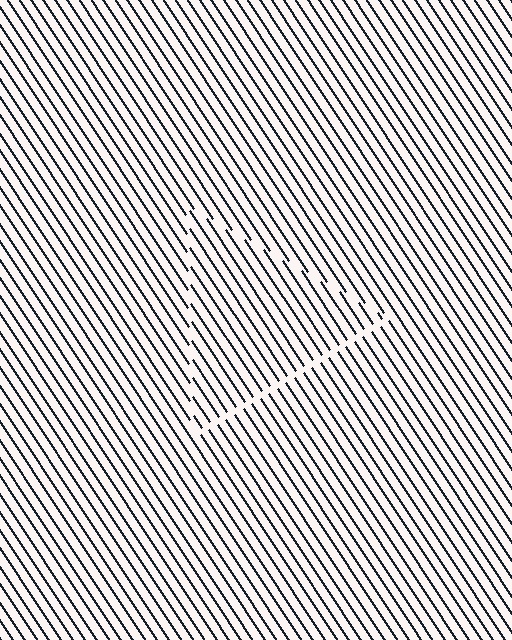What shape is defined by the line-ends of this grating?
An illusory triangle. The interior of the shape contains the same grating, shifted by half a period — the contour is defined by the phase discontinuity where line-ends from the inner and outer gratings abut.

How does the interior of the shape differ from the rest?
The interior of the shape contains the same grating, shifted by half a period — the contour is defined by the phase discontinuity where line-ends from the inner and outer gratings abut.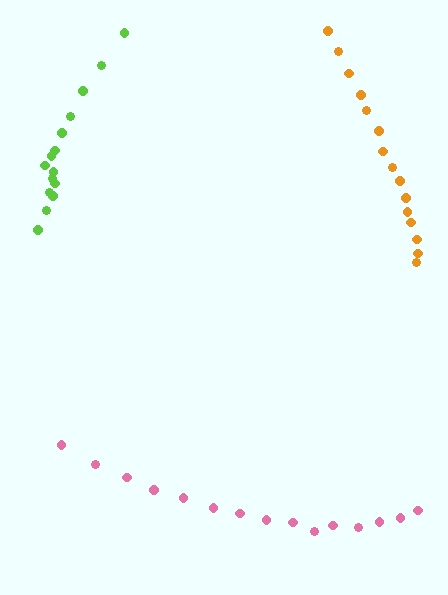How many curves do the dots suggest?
There are 3 distinct paths.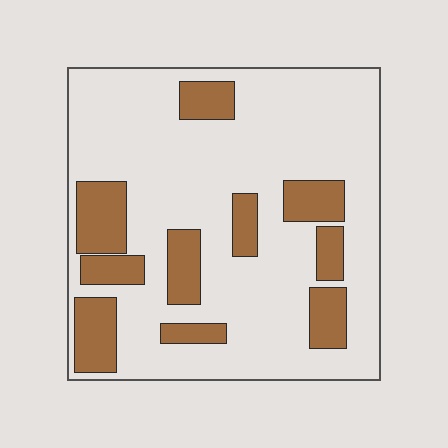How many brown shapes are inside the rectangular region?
10.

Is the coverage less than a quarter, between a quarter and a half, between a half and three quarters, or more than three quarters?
Less than a quarter.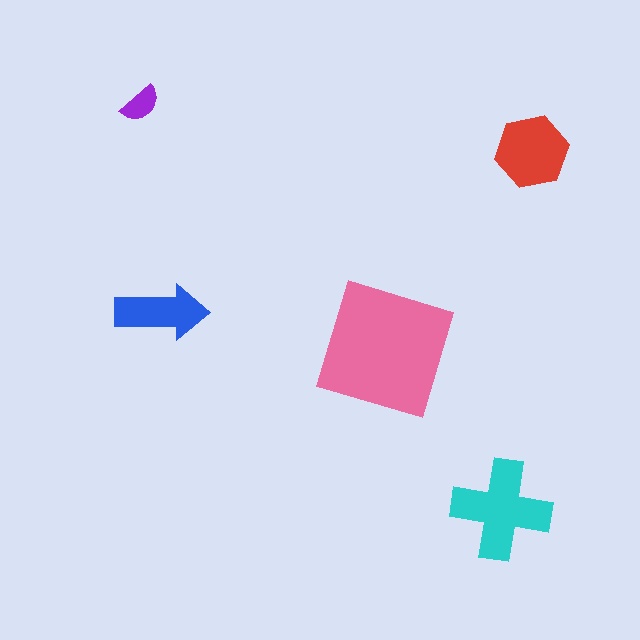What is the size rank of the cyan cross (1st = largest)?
2nd.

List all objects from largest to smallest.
The pink square, the cyan cross, the red hexagon, the blue arrow, the purple semicircle.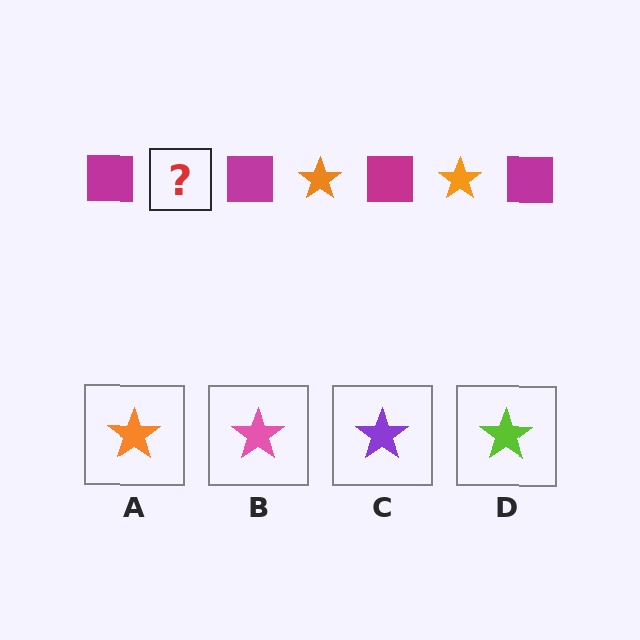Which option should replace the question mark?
Option A.